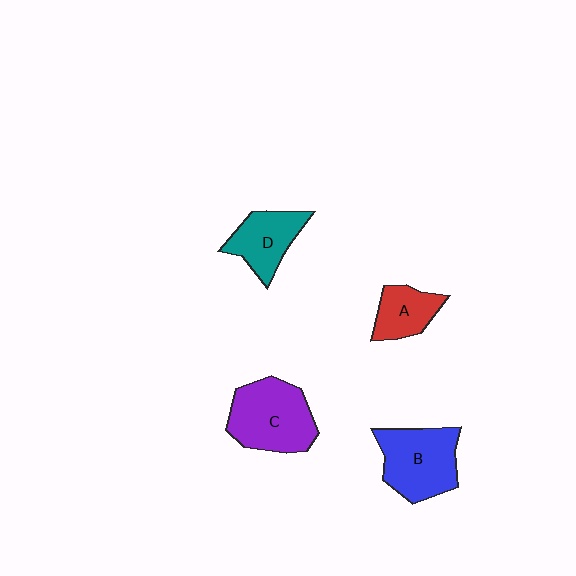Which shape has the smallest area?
Shape A (red).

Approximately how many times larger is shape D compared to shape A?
Approximately 1.3 times.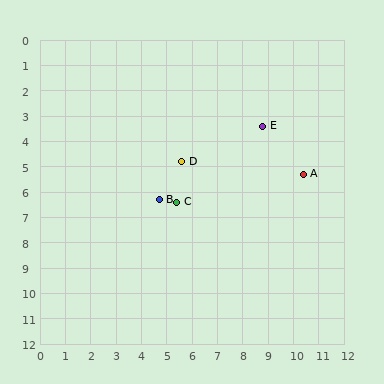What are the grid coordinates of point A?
Point A is at approximately (10.4, 5.3).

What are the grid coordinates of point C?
Point C is at approximately (5.4, 6.4).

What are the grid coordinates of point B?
Point B is at approximately (4.7, 6.3).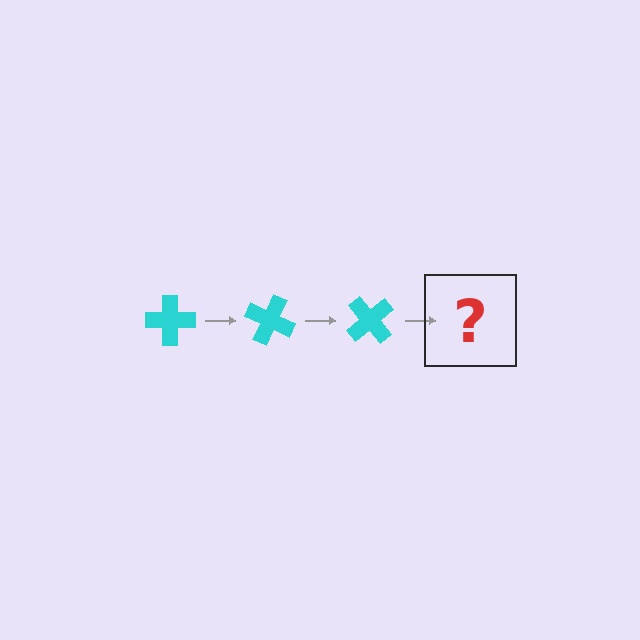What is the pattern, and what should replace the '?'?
The pattern is that the cross rotates 25 degrees each step. The '?' should be a cyan cross rotated 75 degrees.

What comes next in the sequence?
The next element should be a cyan cross rotated 75 degrees.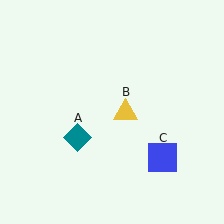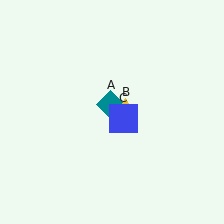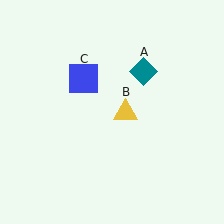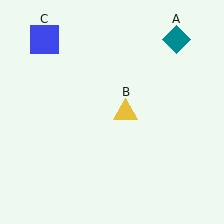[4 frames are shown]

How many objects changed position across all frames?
2 objects changed position: teal diamond (object A), blue square (object C).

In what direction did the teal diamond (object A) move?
The teal diamond (object A) moved up and to the right.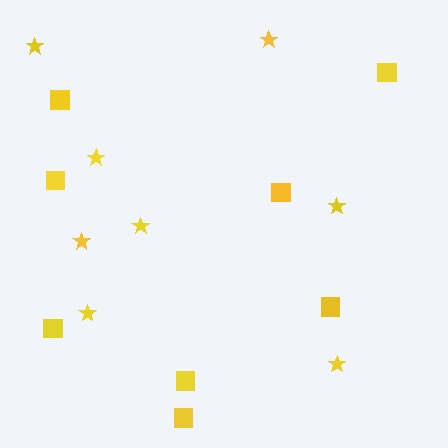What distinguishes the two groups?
There are 2 groups: one group of stars (8) and one group of squares (8).